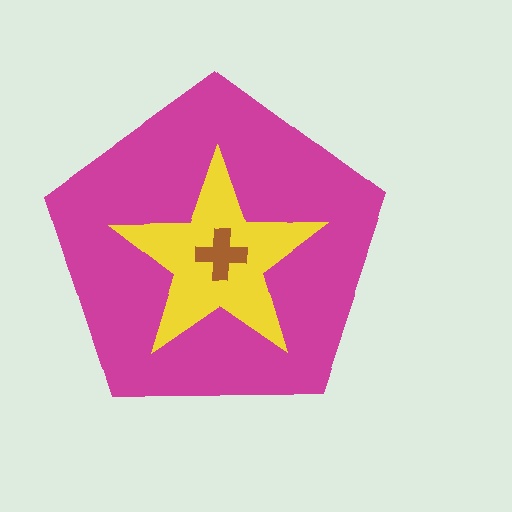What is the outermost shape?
The magenta pentagon.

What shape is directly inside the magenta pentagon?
The yellow star.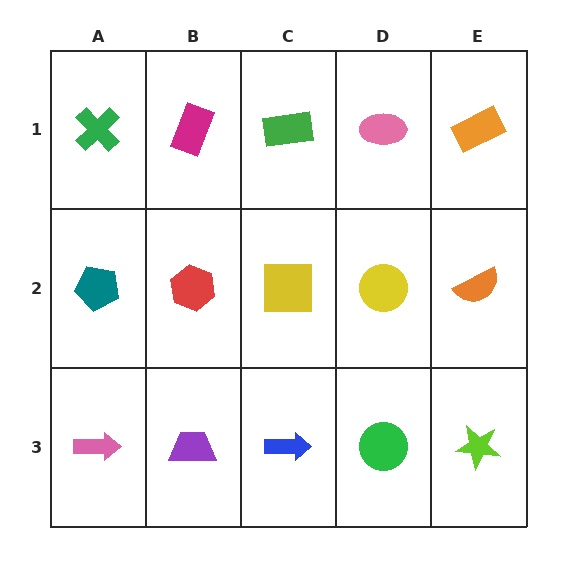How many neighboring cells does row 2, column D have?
4.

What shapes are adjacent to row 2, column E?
An orange rectangle (row 1, column E), a lime star (row 3, column E), a yellow circle (row 2, column D).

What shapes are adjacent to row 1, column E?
An orange semicircle (row 2, column E), a pink ellipse (row 1, column D).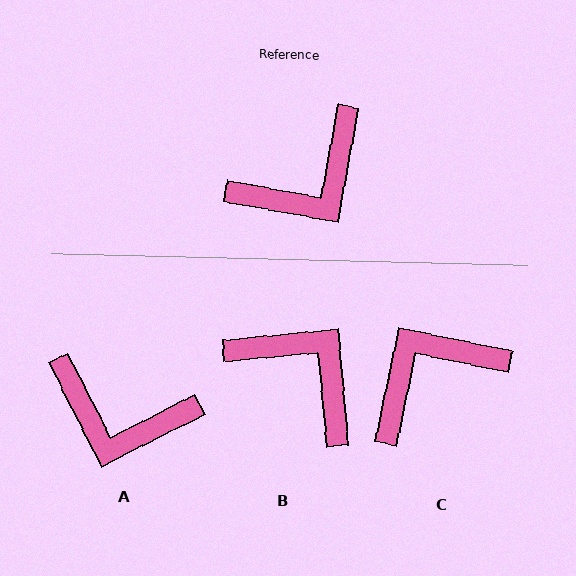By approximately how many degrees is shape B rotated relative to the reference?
Approximately 106 degrees counter-clockwise.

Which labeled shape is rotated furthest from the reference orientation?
C, about 179 degrees away.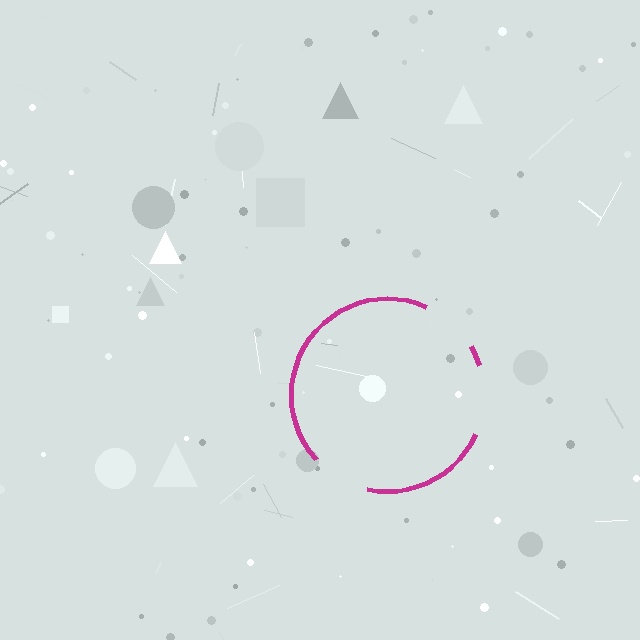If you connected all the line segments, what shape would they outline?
They would outline a circle.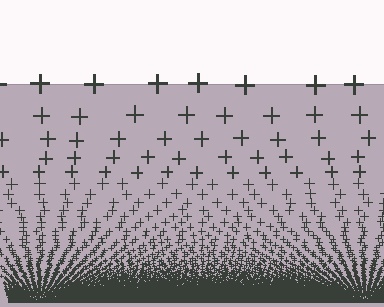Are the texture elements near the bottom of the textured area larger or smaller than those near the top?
Smaller. The gradient is inverted — elements near the bottom are smaller and denser.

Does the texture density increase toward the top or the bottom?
Density increases toward the bottom.